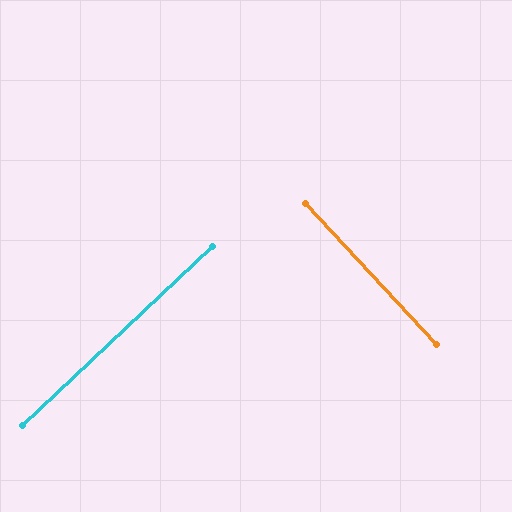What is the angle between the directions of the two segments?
Approximately 90 degrees.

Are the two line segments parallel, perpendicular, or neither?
Perpendicular — they meet at approximately 90°.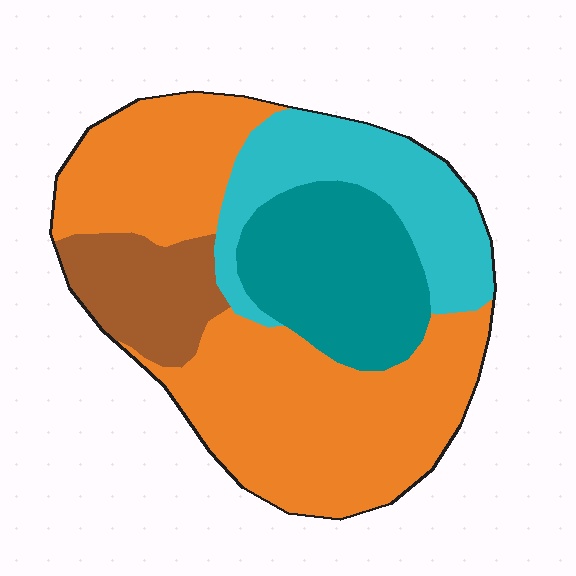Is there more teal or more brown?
Teal.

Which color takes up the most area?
Orange, at roughly 50%.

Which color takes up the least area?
Brown, at roughly 10%.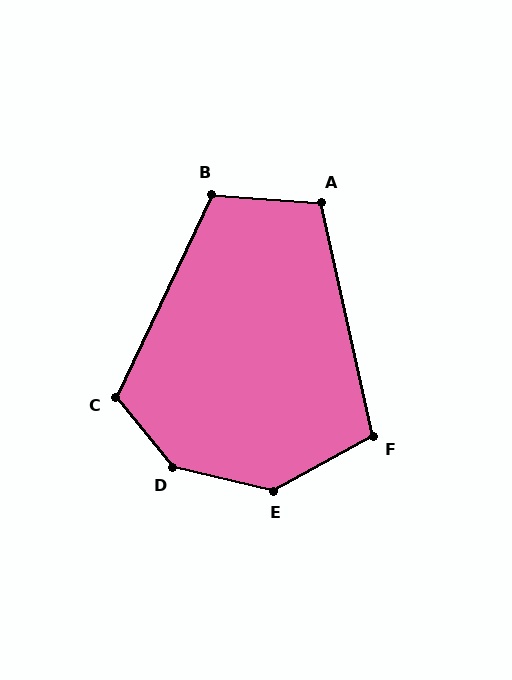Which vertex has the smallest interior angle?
F, at approximately 106 degrees.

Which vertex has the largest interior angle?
D, at approximately 143 degrees.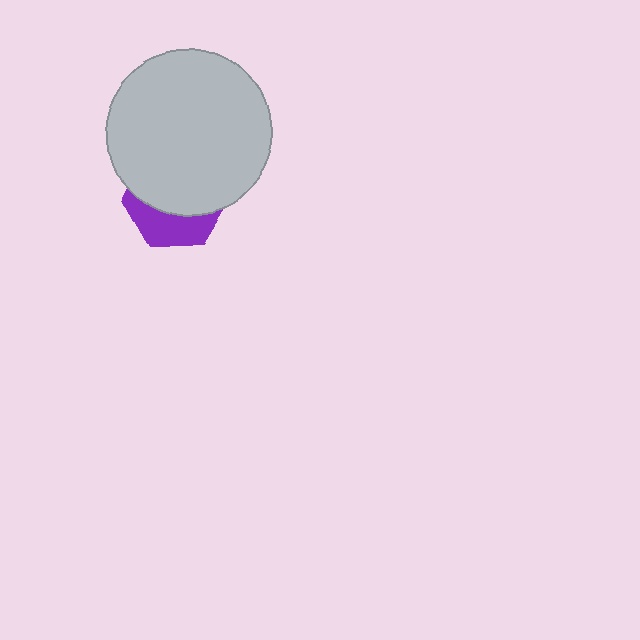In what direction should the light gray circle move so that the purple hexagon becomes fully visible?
The light gray circle should move up. That is the shortest direction to clear the overlap and leave the purple hexagon fully visible.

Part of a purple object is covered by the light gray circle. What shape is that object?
It is a hexagon.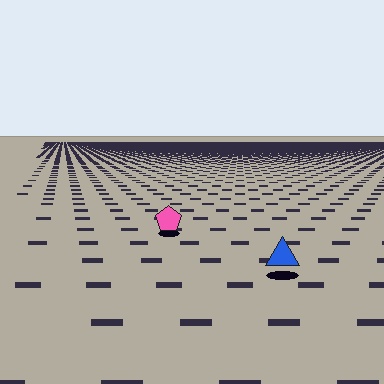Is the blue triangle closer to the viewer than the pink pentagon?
Yes. The blue triangle is closer — you can tell from the texture gradient: the ground texture is coarser near it.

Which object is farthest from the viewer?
The pink pentagon is farthest from the viewer. It appears smaller and the ground texture around it is denser.